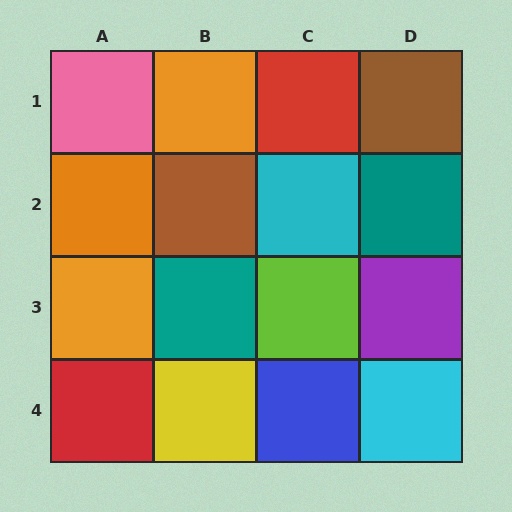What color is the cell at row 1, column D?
Brown.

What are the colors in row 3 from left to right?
Orange, teal, lime, purple.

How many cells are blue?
1 cell is blue.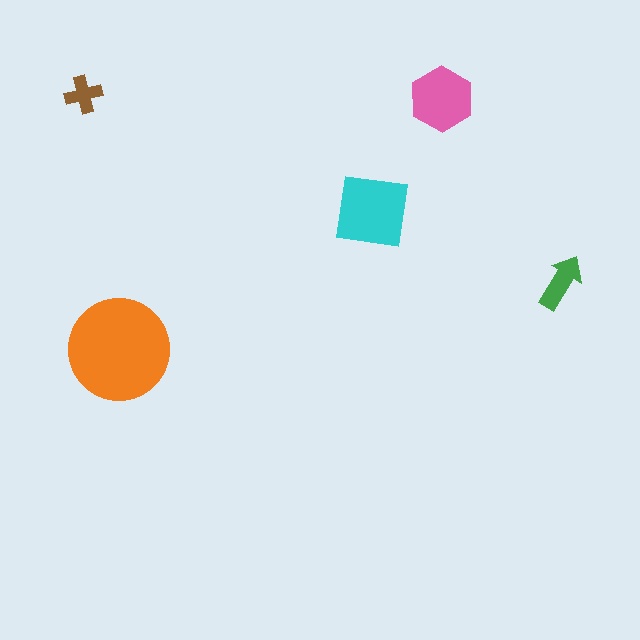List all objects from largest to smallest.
The orange circle, the cyan square, the pink hexagon, the green arrow, the brown cross.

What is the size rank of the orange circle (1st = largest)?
1st.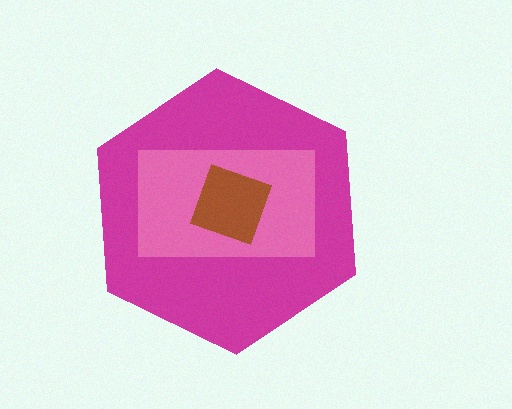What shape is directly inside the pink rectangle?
The brown square.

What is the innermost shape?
The brown square.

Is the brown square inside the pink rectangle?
Yes.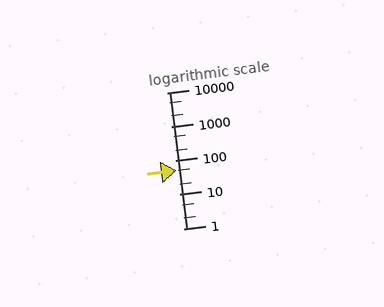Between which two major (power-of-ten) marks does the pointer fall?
The pointer is between 10 and 100.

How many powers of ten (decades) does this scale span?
The scale spans 4 decades, from 1 to 10000.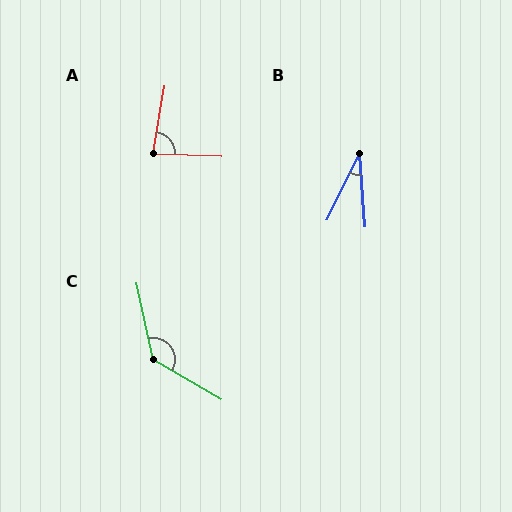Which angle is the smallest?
B, at approximately 31 degrees.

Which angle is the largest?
C, at approximately 132 degrees.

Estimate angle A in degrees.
Approximately 82 degrees.